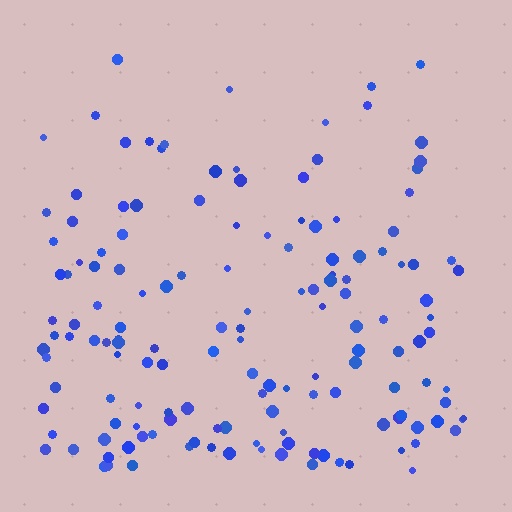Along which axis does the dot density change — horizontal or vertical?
Vertical.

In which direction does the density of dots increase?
From top to bottom, with the bottom side densest.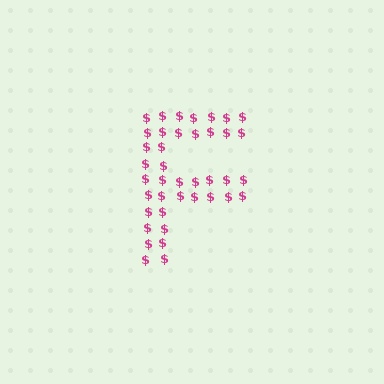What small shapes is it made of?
It is made of small dollar signs.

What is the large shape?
The large shape is the letter F.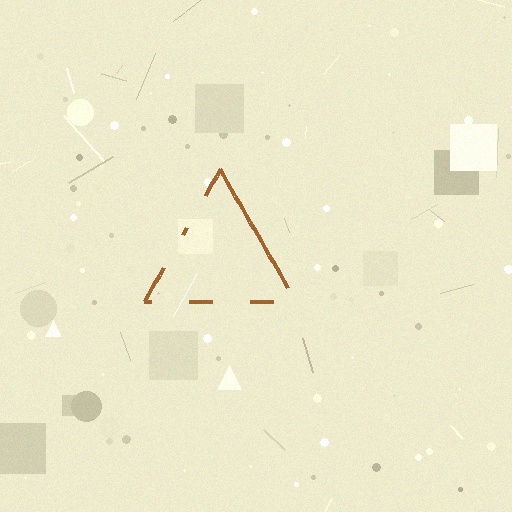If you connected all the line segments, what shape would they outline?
They would outline a triangle.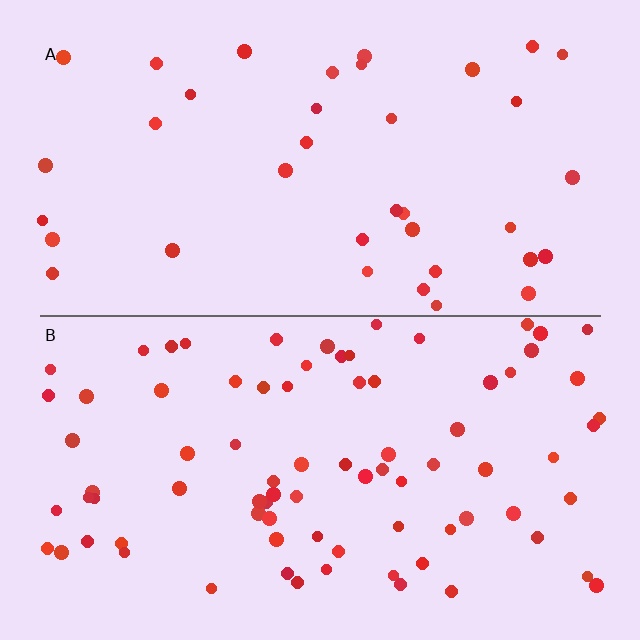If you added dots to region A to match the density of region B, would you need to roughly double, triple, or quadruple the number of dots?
Approximately double.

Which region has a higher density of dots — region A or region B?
B (the bottom).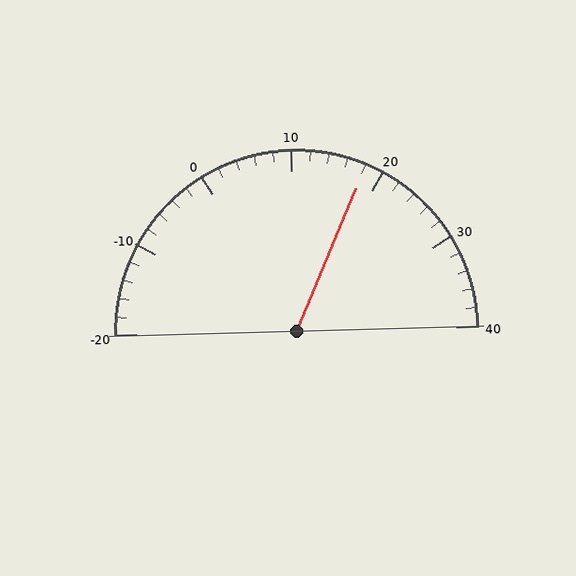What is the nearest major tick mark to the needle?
The nearest major tick mark is 20.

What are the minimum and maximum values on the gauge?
The gauge ranges from -20 to 40.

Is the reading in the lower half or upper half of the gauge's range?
The reading is in the upper half of the range (-20 to 40).